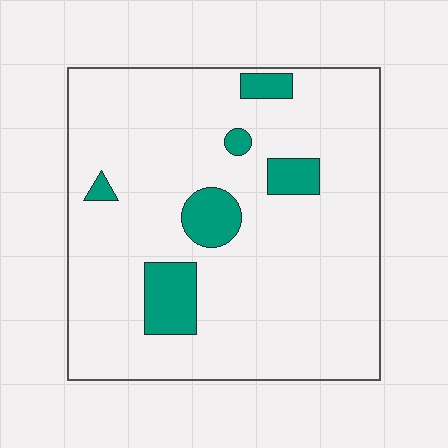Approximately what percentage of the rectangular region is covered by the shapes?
Approximately 10%.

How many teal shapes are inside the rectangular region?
6.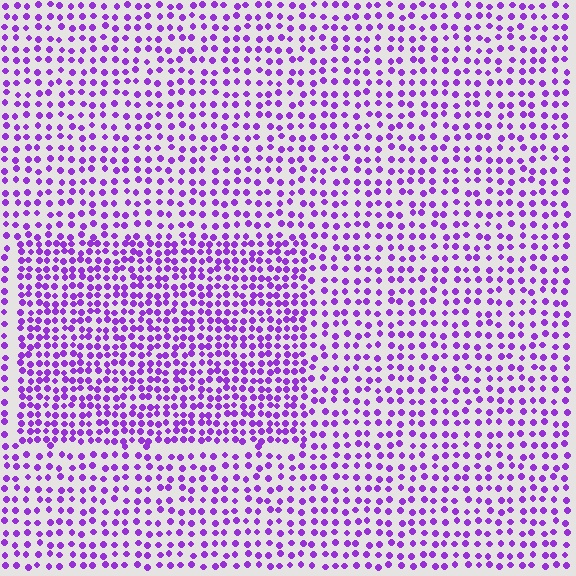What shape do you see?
I see a rectangle.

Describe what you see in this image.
The image contains small purple elements arranged at two different densities. A rectangle-shaped region is visible where the elements are more densely packed than the surrounding area.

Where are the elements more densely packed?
The elements are more densely packed inside the rectangle boundary.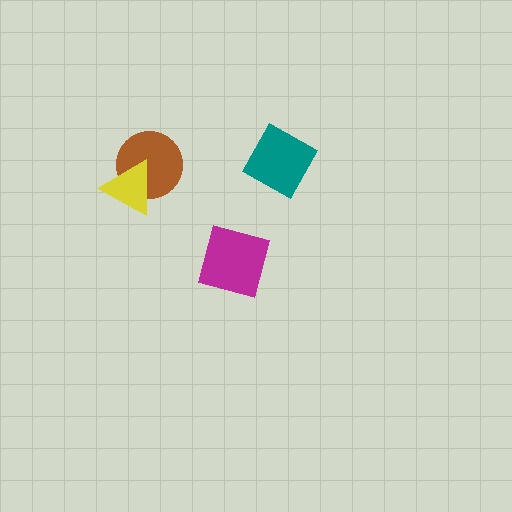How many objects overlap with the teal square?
0 objects overlap with the teal square.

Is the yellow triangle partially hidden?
No, no other shape covers it.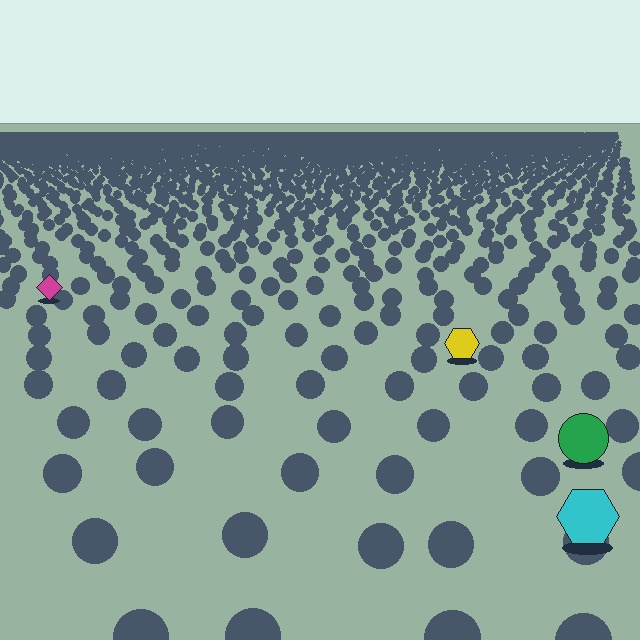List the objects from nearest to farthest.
From nearest to farthest: the cyan hexagon, the green circle, the yellow hexagon, the magenta diamond.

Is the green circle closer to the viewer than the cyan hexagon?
No. The cyan hexagon is closer — you can tell from the texture gradient: the ground texture is coarser near it.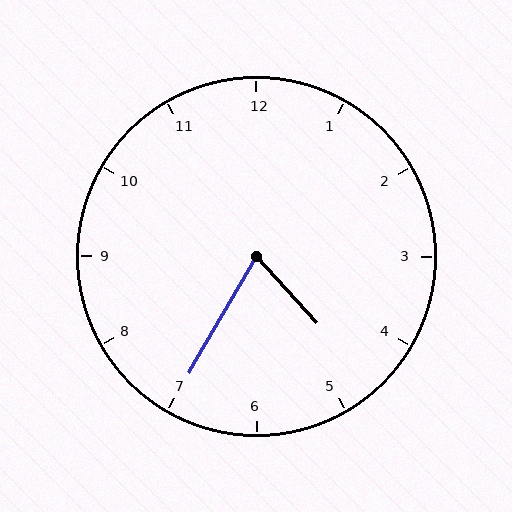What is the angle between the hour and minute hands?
Approximately 72 degrees.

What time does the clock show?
4:35.